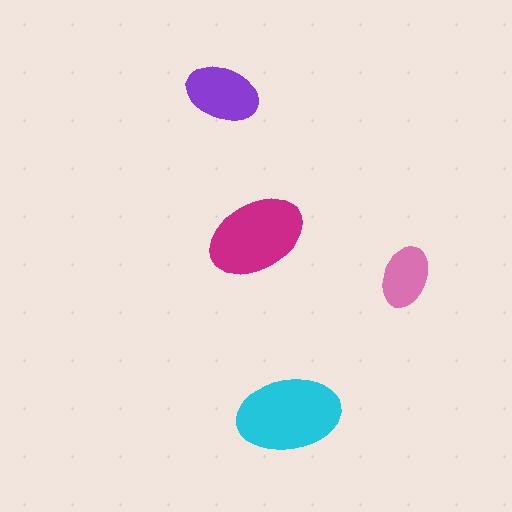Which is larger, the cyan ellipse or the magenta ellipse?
The cyan one.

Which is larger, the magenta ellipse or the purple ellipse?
The magenta one.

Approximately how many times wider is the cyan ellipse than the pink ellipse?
About 1.5 times wider.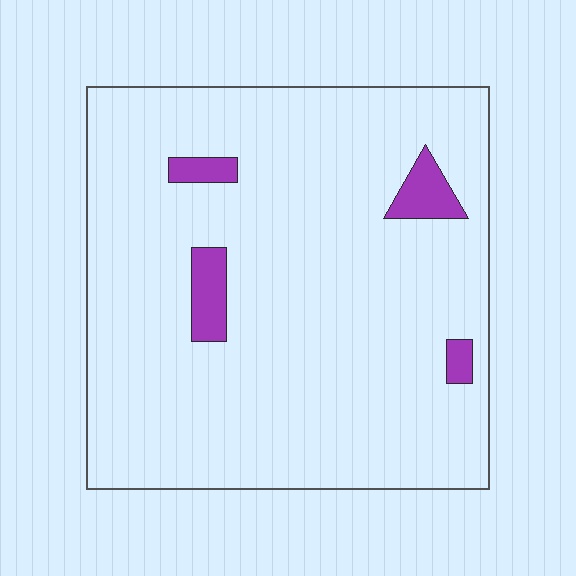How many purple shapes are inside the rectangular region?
4.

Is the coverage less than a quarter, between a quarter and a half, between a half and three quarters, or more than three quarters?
Less than a quarter.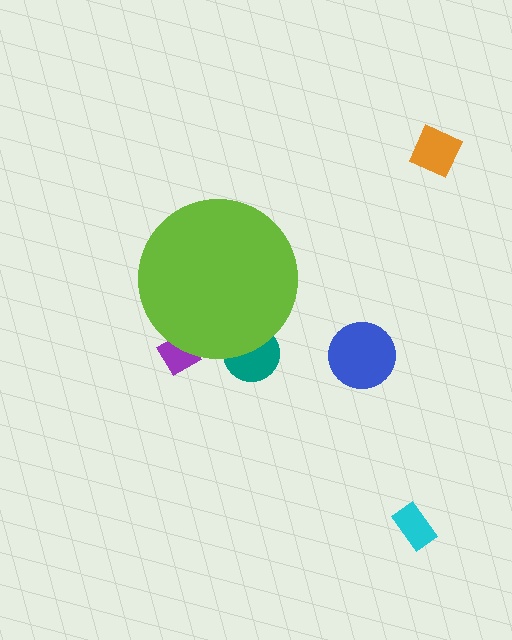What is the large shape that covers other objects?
A lime circle.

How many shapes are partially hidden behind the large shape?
2 shapes are partially hidden.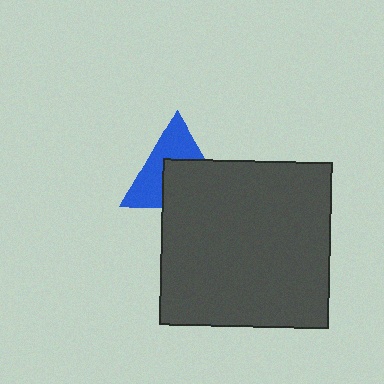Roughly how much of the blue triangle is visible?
About half of it is visible (roughly 50%).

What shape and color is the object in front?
The object in front is a dark gray rectangle.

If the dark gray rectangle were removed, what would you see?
You would see the complete blue triangle.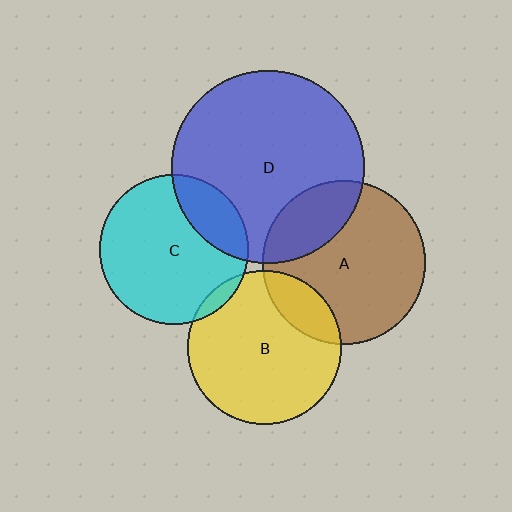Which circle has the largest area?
Circle D (blue).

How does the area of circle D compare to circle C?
Approximately 1.7 times.